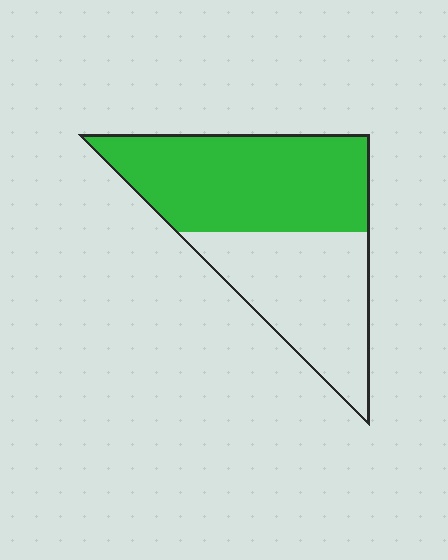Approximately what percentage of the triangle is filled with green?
Approximately 55%.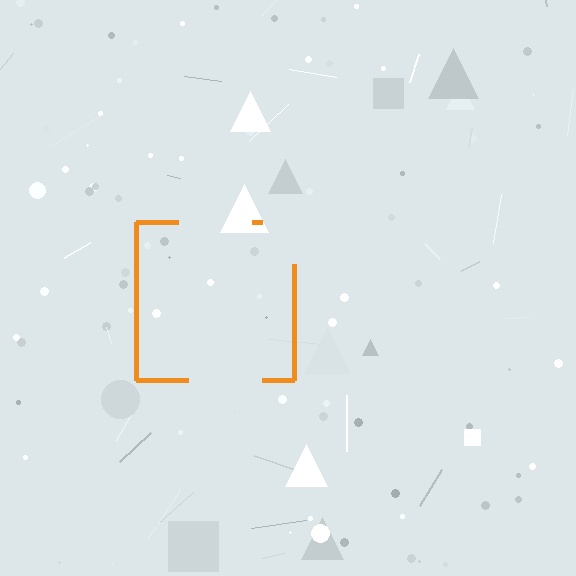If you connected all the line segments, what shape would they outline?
They would outline a square.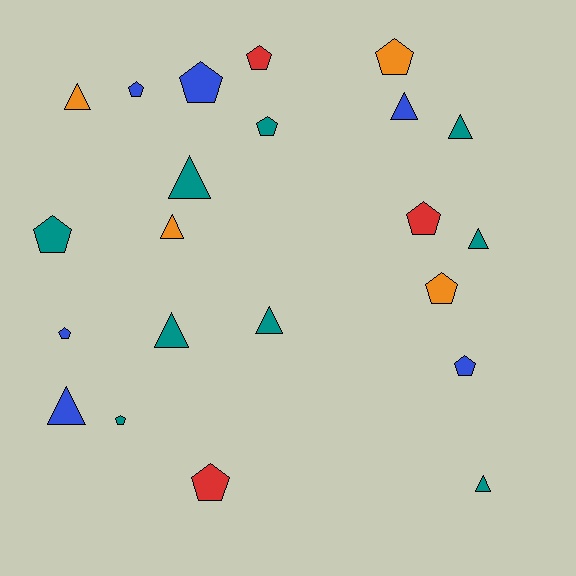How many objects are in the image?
There are 22 objects.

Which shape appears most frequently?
Pentagon, with 12 objects.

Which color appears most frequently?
Teal, with 9 objects.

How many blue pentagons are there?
There are 4 blue pentagons.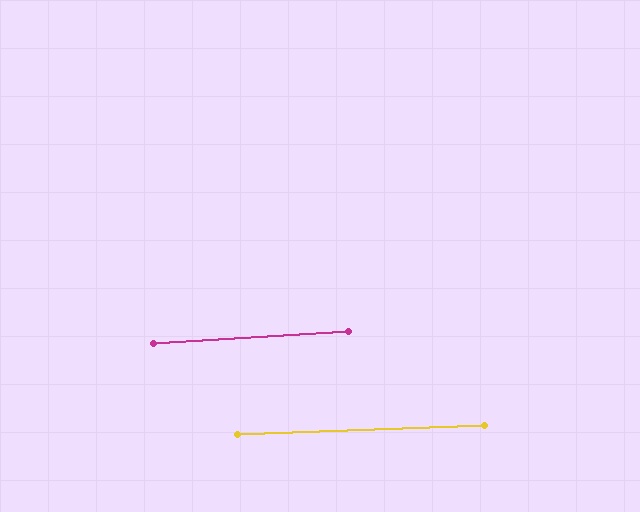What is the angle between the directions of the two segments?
Approximately 1 degree.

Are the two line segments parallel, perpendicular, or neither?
Parallel — their directions differ by only 1.4°.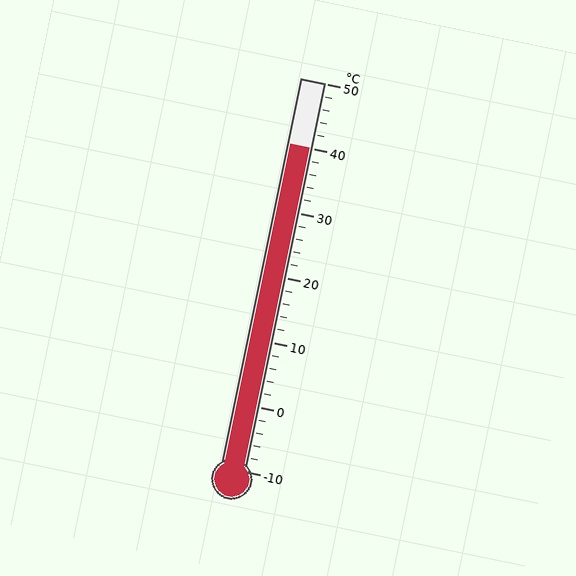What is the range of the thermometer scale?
The thermometer scale ranges from -10°C to 50°C.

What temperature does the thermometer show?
The thermometer shows approximately 40°C.